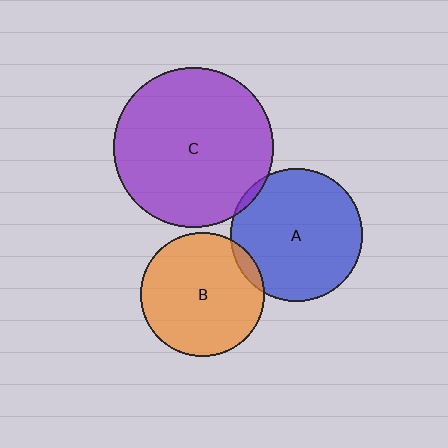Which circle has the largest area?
Circle C (purple).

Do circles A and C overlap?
Yes.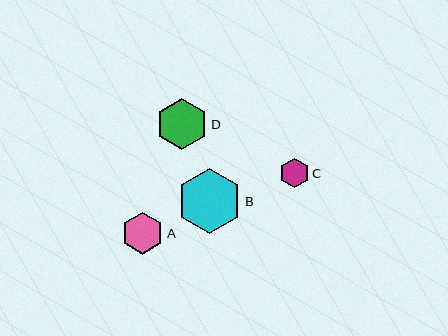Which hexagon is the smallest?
Hexagon C is the smallest with a size of approximately 30 pixels.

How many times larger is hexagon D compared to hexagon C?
Hexagon D is approximately 1.7 times the size of hexagon C.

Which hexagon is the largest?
Hexagon B is the largest with a size of approximately 65 pixels.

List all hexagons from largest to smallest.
From largest to smallest: B, D, A, C.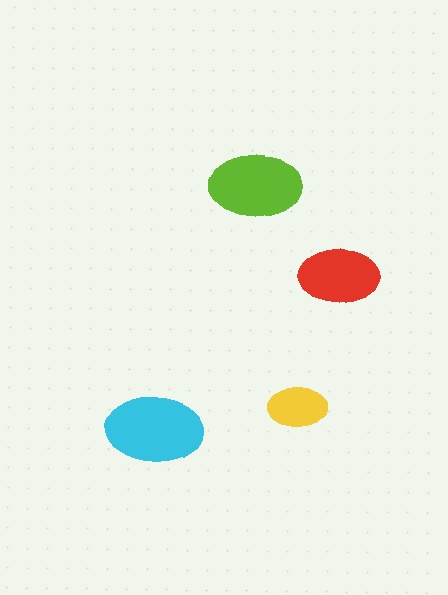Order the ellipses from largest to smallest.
the cyan one, the lime one, the red one, the yellow one.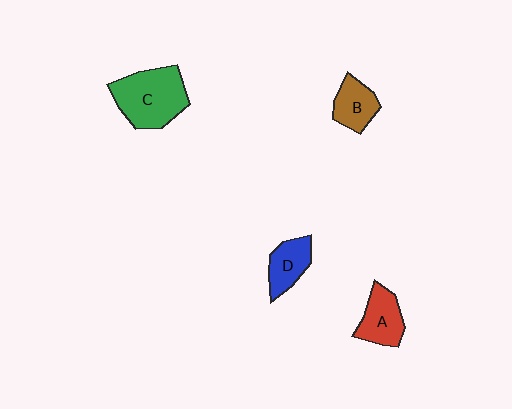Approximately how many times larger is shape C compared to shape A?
Approximately 1.7 times.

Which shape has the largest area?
Shape C (green).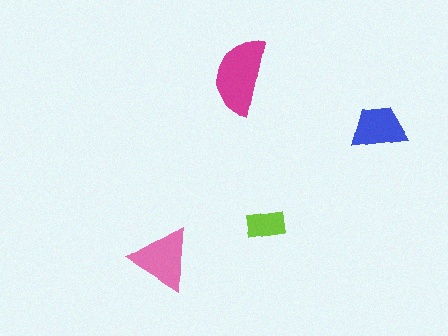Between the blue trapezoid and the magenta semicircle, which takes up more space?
The magenta semicircle.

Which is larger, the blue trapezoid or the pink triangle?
The pink triangle.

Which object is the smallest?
The lime rectangle.